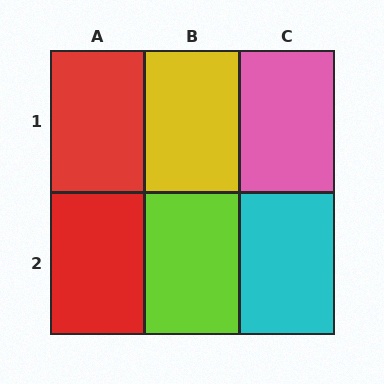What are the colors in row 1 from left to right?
Red, yellow, pink.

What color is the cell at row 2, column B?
Lime.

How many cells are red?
2 cells are red.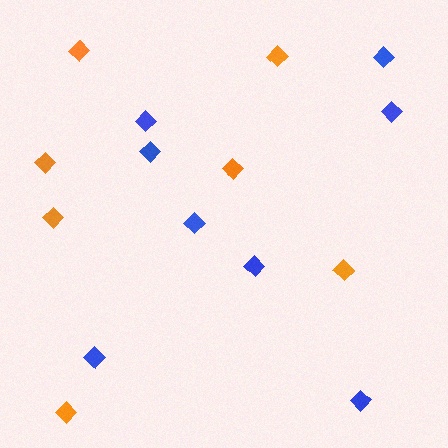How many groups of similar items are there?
There are 2 groups: one group of orange diamonds (7) and one group of blue diamonds (8).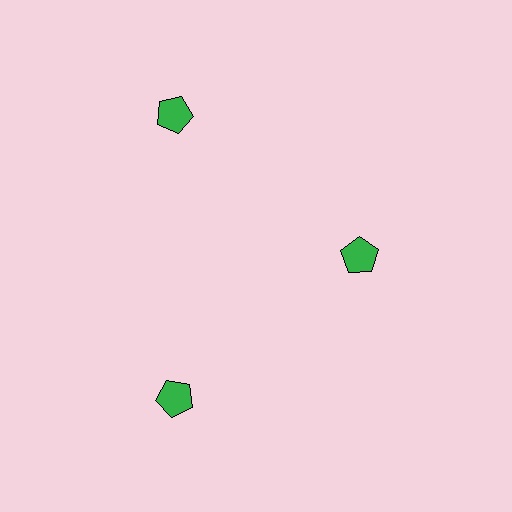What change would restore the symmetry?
The symmetry would be restored by moving it outward, back onto the ring so that all 3 pentagons sit at equal angles and equal distance from the center.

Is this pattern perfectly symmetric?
No. The 3 green pentagons are arranged in a ring, but one element near the 3 o'clock position is pulled inward toward the center, breaking the 3-fold rotational symmetry.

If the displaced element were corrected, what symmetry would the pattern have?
It would have 3-fold rotational symmetry — the pattern would map onto itself every 120 degrees.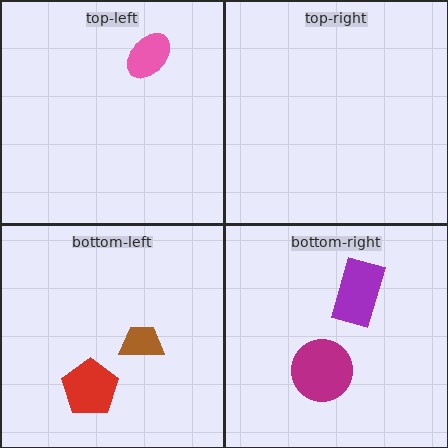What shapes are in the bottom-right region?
The purple rectangle, the magenta circle.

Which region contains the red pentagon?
The bottom-left region.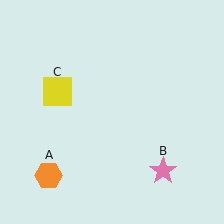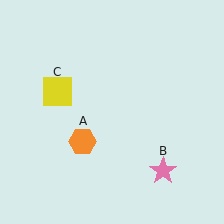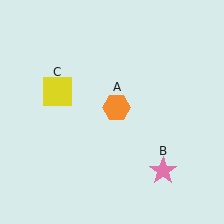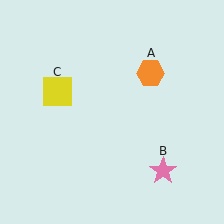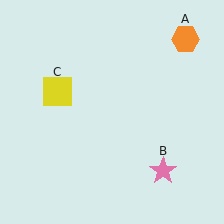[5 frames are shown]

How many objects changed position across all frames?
1 object changed position: orange hexagon (object A).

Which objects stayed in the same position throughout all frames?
Pink star (object B) and yellow square (object C) remained stationary.